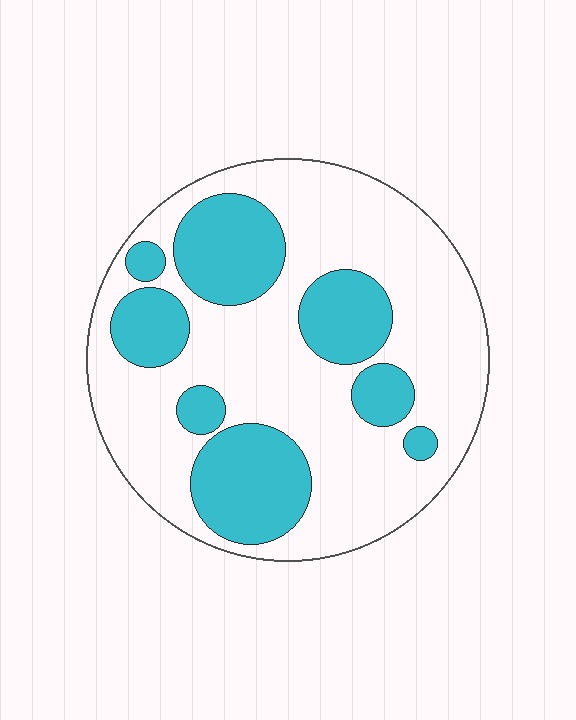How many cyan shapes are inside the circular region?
8.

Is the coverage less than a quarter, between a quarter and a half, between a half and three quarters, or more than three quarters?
Between a quarter and a half.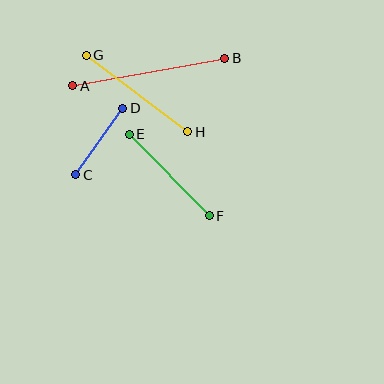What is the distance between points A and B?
The distance is approximately 154 pixels.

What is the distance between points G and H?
The distance is approximately 127 pixels.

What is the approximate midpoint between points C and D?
The midpoint is at approximately (99, 141) pixels.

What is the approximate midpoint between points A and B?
The midpoint is at approximately (149, 72) pixels.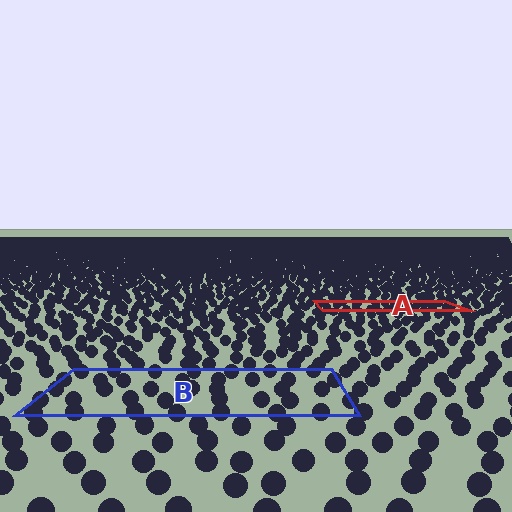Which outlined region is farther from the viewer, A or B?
Region A is farther from the viewer — the texture elements inside it appear smaller and more densely packed.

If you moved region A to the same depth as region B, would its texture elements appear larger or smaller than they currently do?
They would appear larger. At a closer depth, the same texture elements are projected at a bigger on-screen size.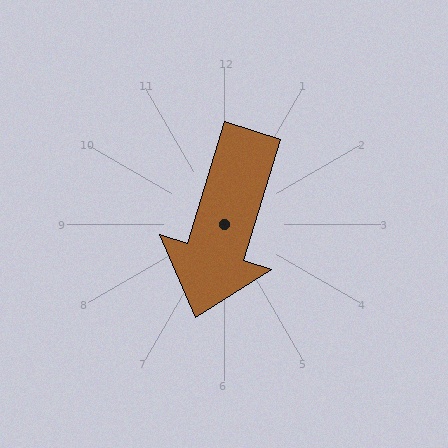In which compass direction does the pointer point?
South.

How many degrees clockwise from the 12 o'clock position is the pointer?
Approximately 197 degrees.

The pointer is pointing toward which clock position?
Roughly 7 o'clock.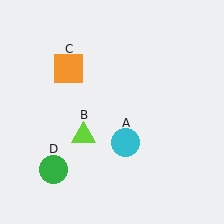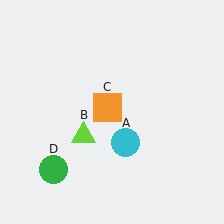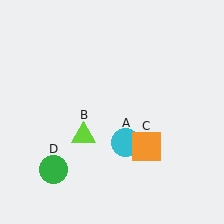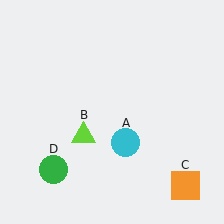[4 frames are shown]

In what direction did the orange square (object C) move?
The orange square (object C) moved down and to the right.